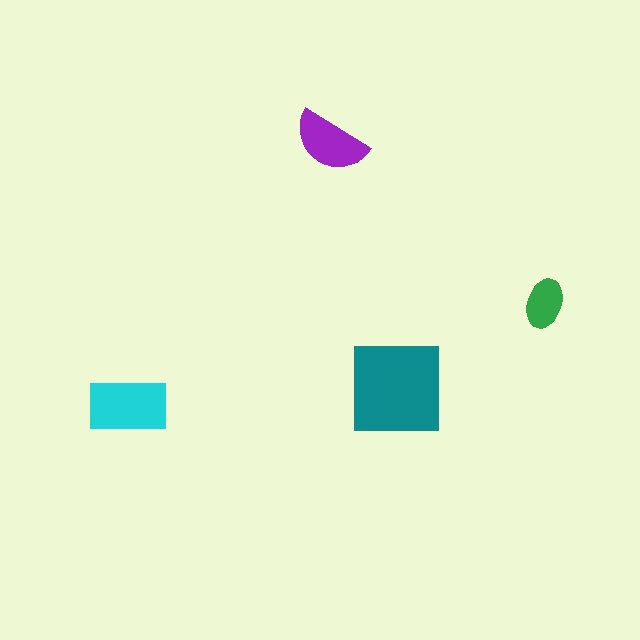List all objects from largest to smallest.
The teal square, the cyan rectangle, the purple semicircle, the green ellipse.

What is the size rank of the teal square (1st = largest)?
1st.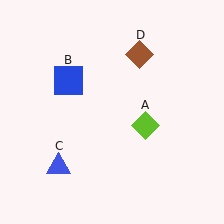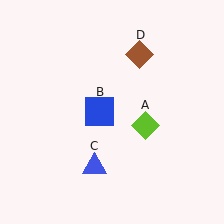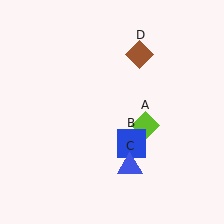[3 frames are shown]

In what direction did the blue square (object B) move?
The blue square (object B) moved down and to the right.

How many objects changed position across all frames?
2 objects changed position: blue square (object B), blue triangle (object C).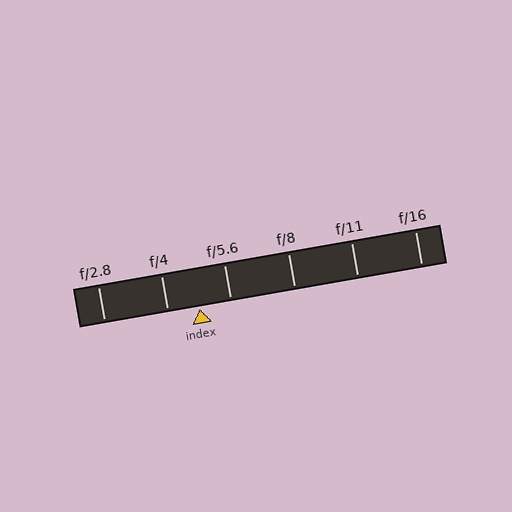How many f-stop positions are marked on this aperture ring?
There are 6 f-stop positions marked.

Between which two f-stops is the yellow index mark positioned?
The index mark is between f/4 and f/5.6.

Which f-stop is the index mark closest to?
The index mark is closest to f/4.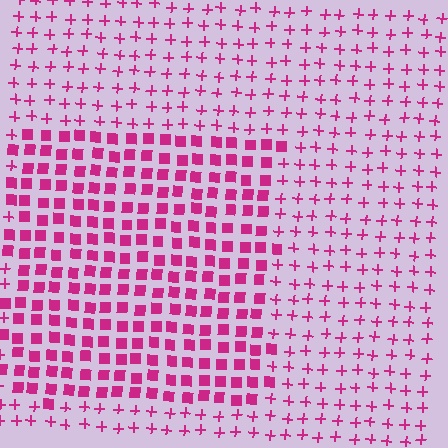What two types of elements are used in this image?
The image uses squares inside the rectangle region and plus signs outside it.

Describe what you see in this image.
The image is filled with small magenta elements arranged in a uniform grid. A rectangle-shaped region contains squares, while the surrounding area contains plus signs. The boundary is defined purely by the change in element shape.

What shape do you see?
I see a rectangle.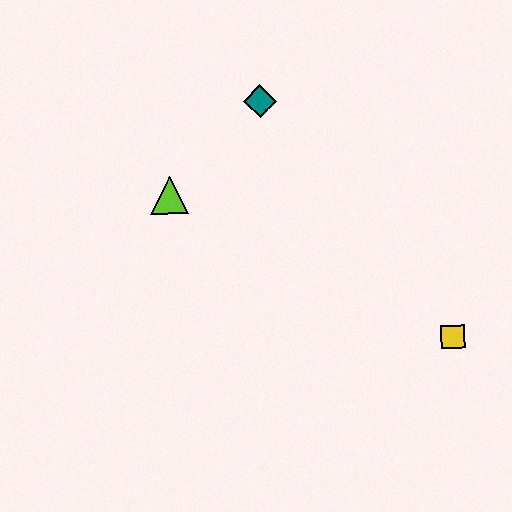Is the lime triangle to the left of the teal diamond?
Yes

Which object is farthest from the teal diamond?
The yellow square is farthest from the teal diamond.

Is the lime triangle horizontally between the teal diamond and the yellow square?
No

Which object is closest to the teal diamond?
The lime triangle is closest to the teal diamond.